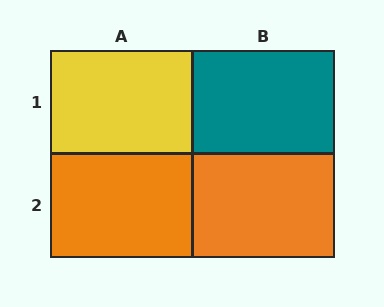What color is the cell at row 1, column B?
Teal.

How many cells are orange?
2 cells are orange.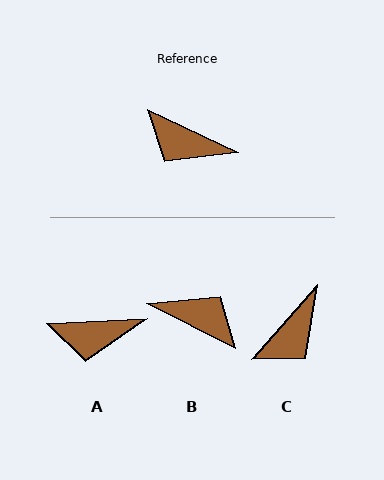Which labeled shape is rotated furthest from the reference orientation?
B, about 178 degrees away.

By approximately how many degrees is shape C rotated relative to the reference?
Approximately 74 degrees counter-clockwise.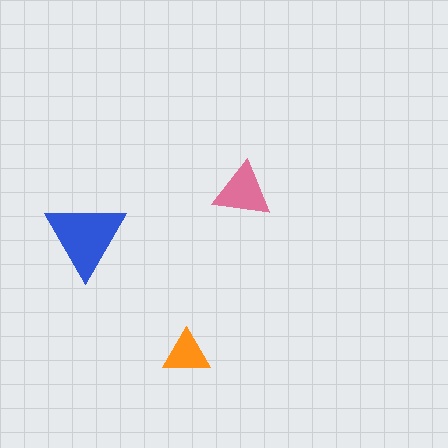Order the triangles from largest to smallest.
the blue one, the pink one, the orange one.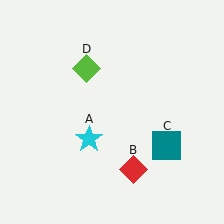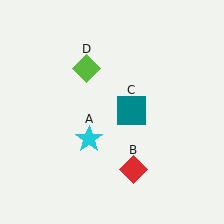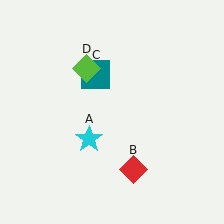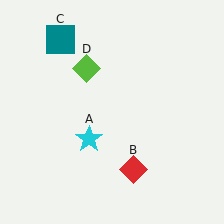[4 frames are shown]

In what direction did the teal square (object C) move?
The teal square (object C) moved up and to the left.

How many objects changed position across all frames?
1 object changed position: teal square (object C).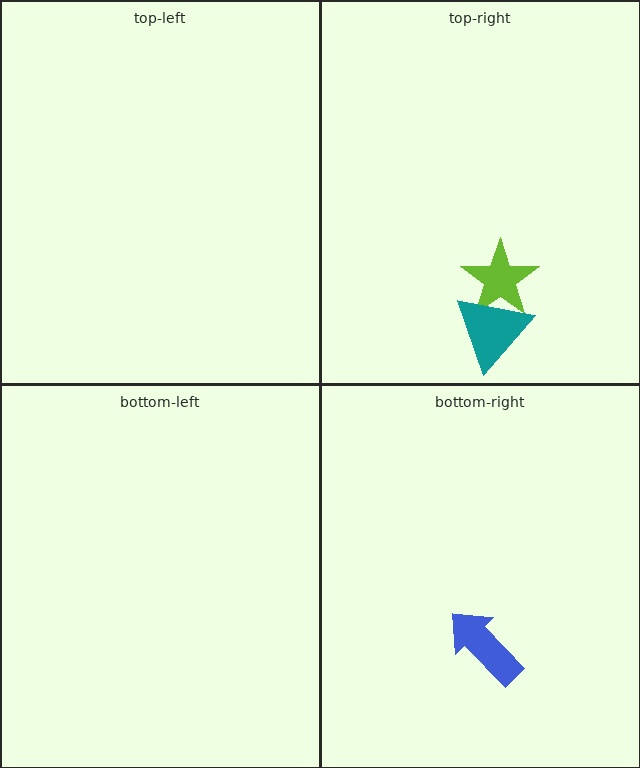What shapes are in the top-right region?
The lime star, the teal triangle.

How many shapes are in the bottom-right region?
1.